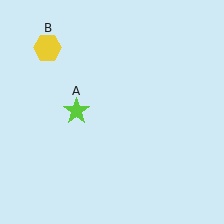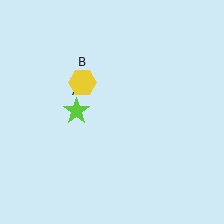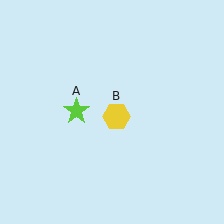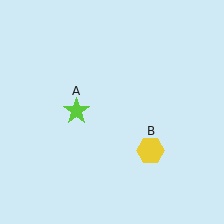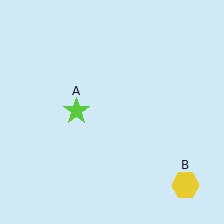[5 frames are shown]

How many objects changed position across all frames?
1 object changed position: yellow hexagon (object B).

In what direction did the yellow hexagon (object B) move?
The yellow hexagon (object B) moved down and to the right.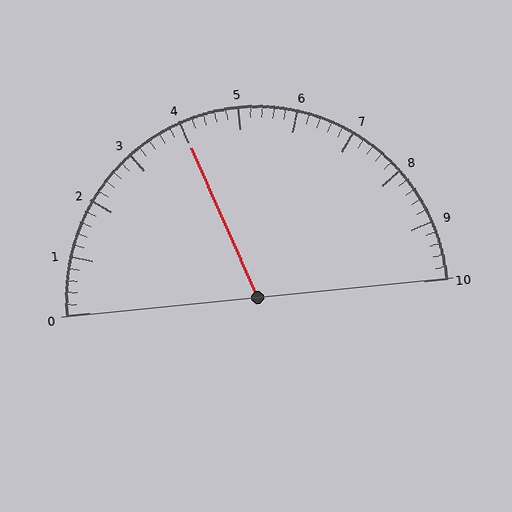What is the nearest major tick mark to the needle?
The nearest major tick mark is 4.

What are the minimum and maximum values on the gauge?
The gauge ranges from 0 to 10.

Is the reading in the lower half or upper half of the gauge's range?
The reading is in the lower half of the range (0 to 10).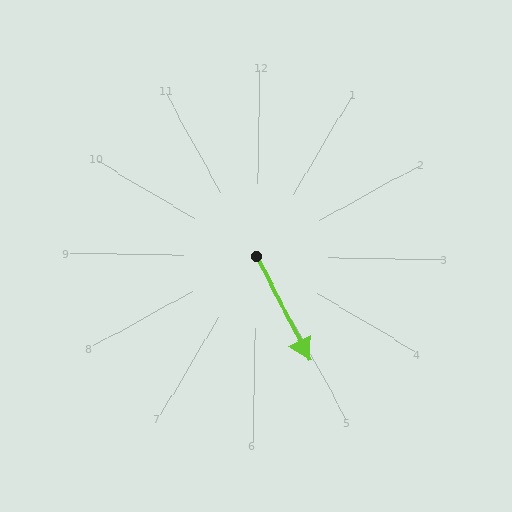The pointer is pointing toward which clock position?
Roughly 5 o'clock.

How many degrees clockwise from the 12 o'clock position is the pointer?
Approximately 152 degrees.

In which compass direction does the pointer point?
Southeast.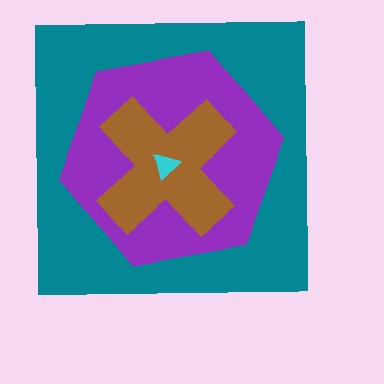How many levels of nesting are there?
4.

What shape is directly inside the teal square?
The purple hexagon.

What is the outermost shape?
The teal square.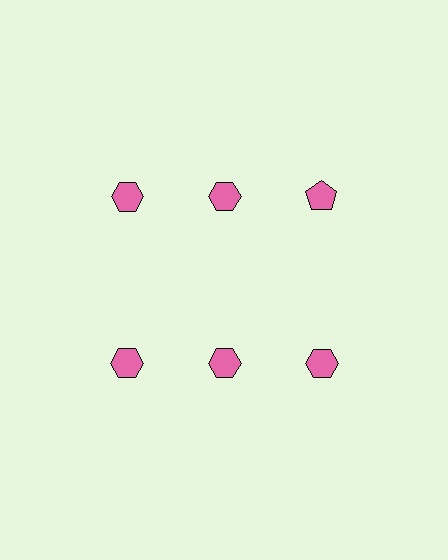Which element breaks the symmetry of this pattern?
The pink pentagon in the top row, center column breaks the symmetry. All other shapes are pink hexagons.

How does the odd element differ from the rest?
It has a different shape: pentagon instead of hexagon.